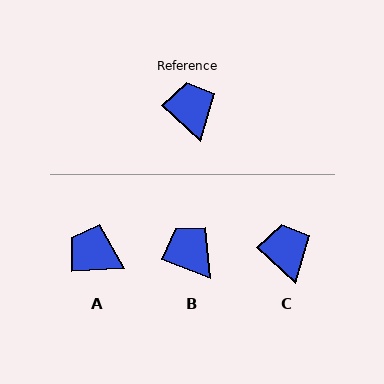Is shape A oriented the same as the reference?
No, it is off by about 46 degrees.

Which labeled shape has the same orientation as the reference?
C.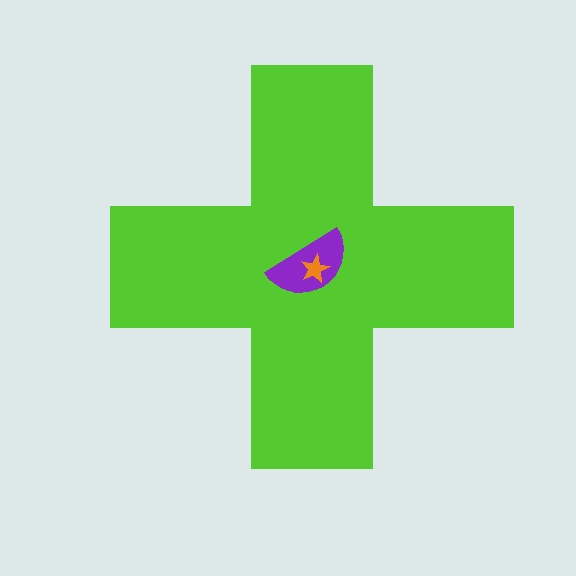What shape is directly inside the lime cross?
The purple semicircle.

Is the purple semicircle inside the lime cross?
Yes.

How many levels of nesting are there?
3.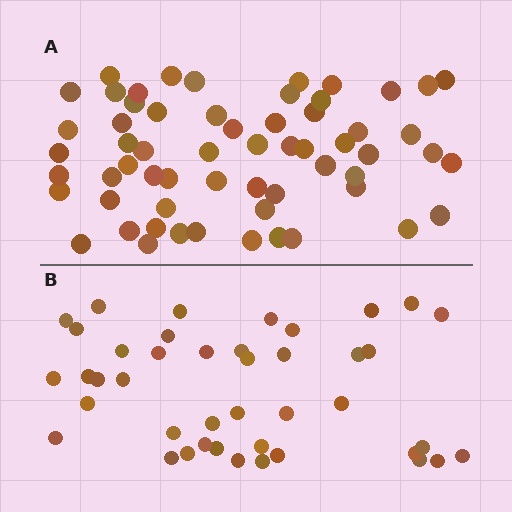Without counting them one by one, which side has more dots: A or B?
Region A (the top region) has more dots.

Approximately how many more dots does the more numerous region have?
Region A has approximately 20 more dots than region B.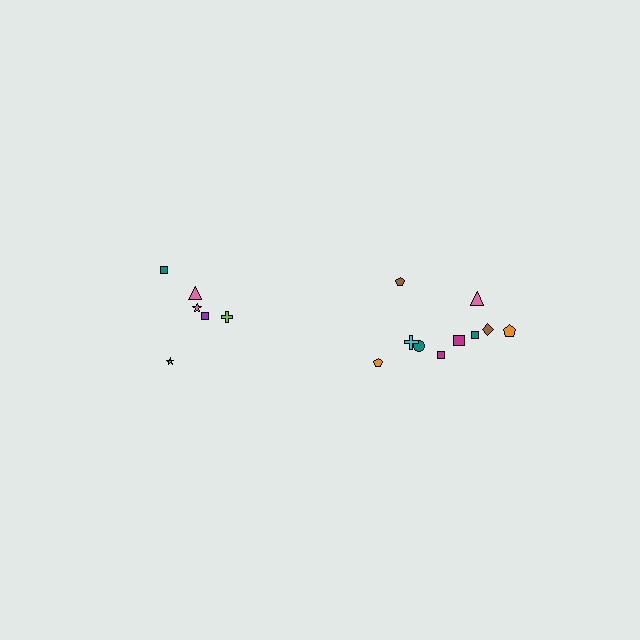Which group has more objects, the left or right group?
The right group.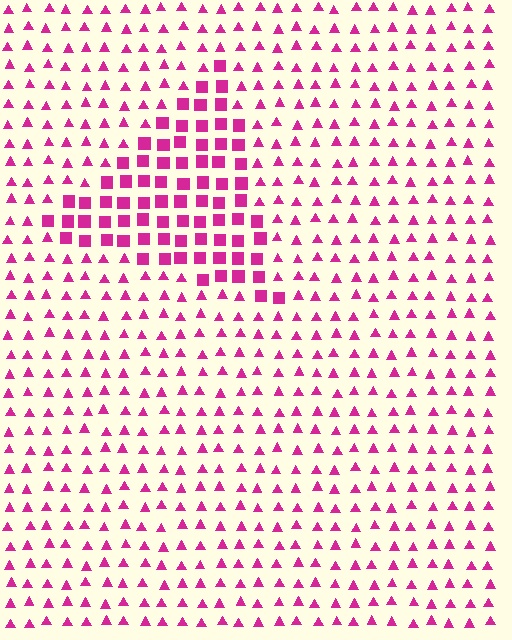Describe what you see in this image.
The image is filled with small magenta elements arranged in a uniform grid. A triangle-shaped region contains squares, while the surrounding area contains triangles. The boundary is defined purely by the change in element shape.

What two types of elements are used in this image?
The image uses squares inside the triangle region and triangles outside it.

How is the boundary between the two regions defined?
The boundary is defined by a change in element shape: squares inside vs. triangles outside. All elements share the same color and spacing.